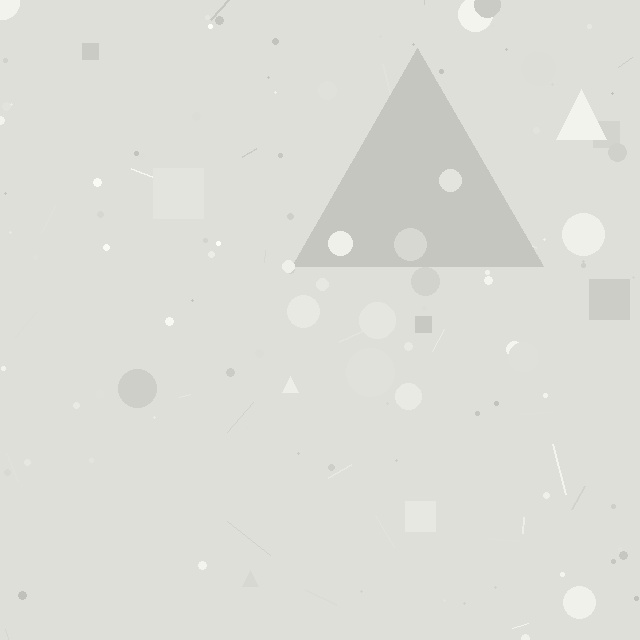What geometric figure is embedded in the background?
A triangle is embedded in the background.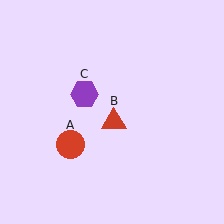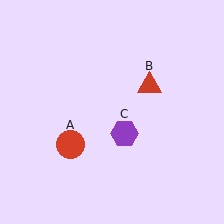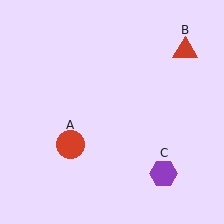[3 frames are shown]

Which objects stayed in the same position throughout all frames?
Red circle (object A) remained stationary.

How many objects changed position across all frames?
2 objects changed position: red triangle (object B), purple hexagon (object C).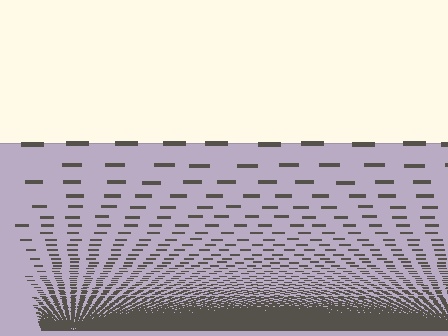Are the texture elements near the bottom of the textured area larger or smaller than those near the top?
Smaller. The gradient is inverted — elements near the bottom are smaller and denser.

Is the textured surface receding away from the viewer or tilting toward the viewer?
The surface appears to tilt toward the viewer. Texture elements get larger and sparser toward the top.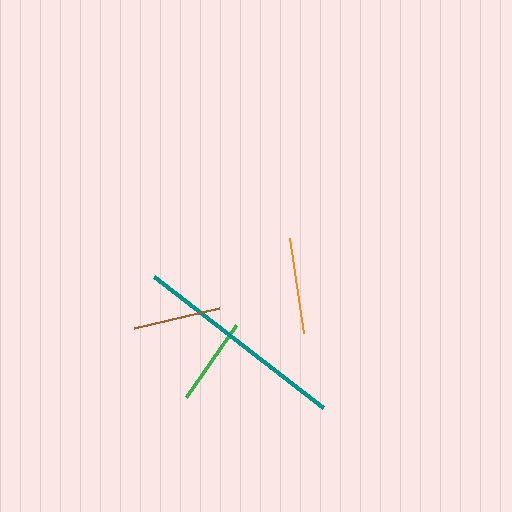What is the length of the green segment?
The green segment is approximately 88 pixels long.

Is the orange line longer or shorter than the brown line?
The orange line is longer than the brown line.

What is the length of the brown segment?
The brown segment is approximately 88 pixels long.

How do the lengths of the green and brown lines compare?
The green and brown lines are approximately the same length.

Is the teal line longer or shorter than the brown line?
The teal line is longer than the brown line.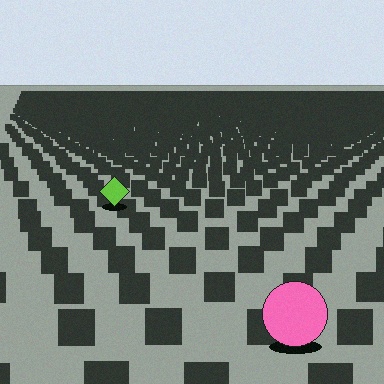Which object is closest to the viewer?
The pink circle is closest. The texture marks near it are larger and more spread out.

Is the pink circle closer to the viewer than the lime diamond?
Yes. The pink circle is closer — you can tell from the texture gradient: the ground texture is coarser near it.